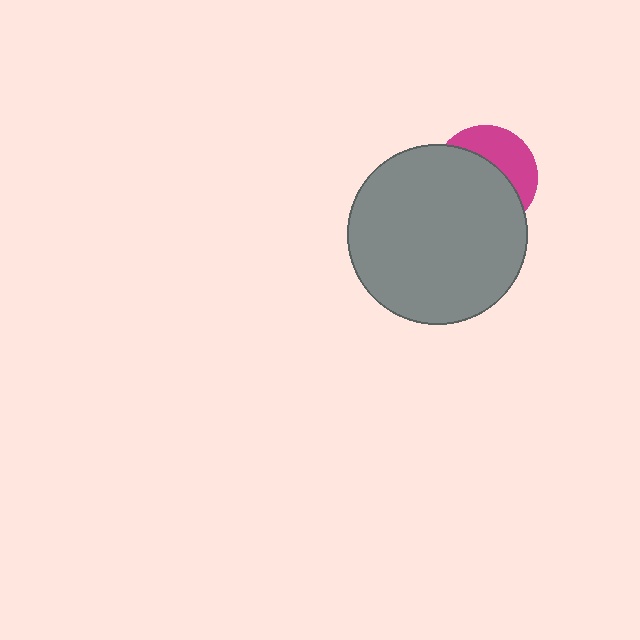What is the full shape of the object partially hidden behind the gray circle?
The partially hidden object is a magenta circle.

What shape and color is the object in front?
The object in front is a gray circle.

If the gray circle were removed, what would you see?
You would see the complete magenta circle.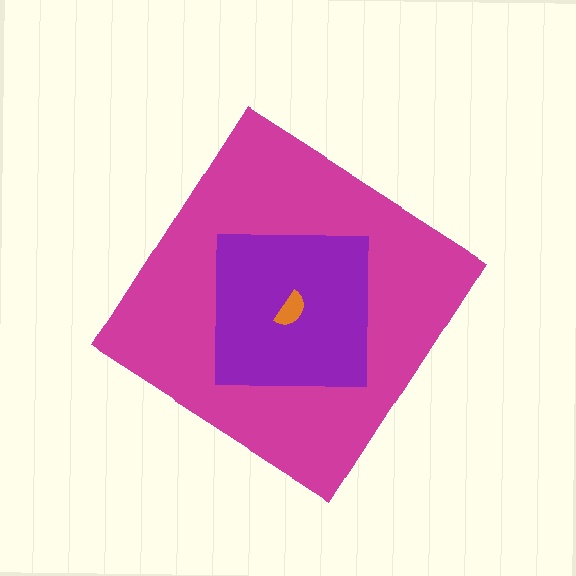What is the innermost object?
The orange semicircle.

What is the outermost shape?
The magenta diamond.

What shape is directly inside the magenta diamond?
The purple square.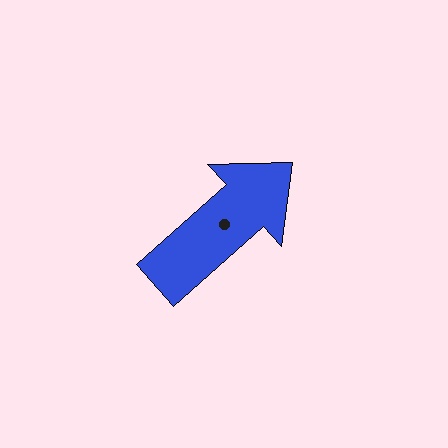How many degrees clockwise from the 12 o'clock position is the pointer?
Approximately 48 degrees.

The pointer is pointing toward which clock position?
Roughly 2 o'clock.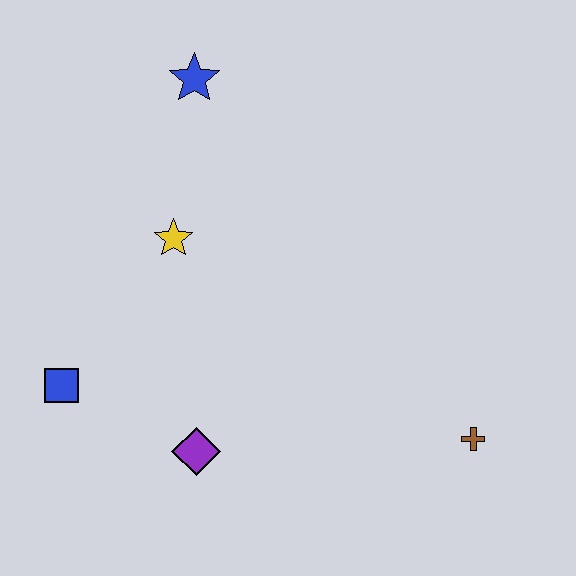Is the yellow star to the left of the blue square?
No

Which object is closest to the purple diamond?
The blue square is closest to the purple diamond.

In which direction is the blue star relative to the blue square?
The blue star is above the blue square.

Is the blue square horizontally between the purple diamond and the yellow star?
No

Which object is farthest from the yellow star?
The brown cross is farthest from the yellow star.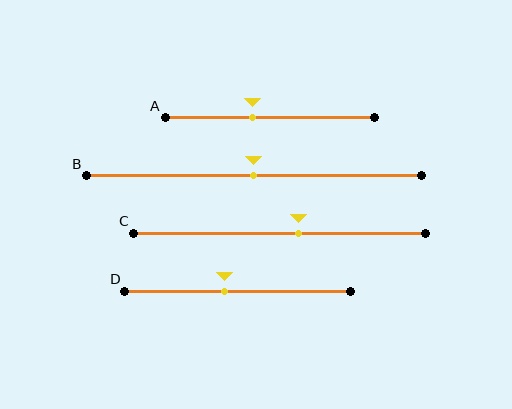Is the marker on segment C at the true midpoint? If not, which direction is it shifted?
No, the marker on segment C is shifted to the right by about 6% of the segment length.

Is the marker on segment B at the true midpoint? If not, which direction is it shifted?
Yes, the marker on segment B is at the true midpoint.